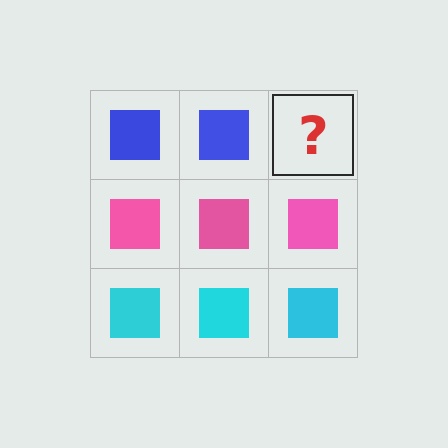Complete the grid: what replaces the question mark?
The question mark should be replaced with a blue square.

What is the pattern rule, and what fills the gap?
The rule is that each row has a consistent color. The gap should be filled with a blue square.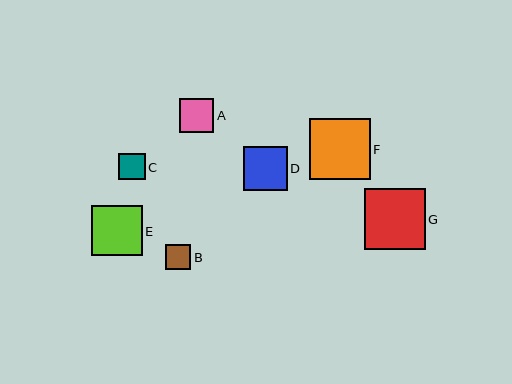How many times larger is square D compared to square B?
Square D is approximately 1.7 times the size of square B.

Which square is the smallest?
Square B is the smallest with a size of approximately 25 pixels.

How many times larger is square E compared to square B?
Square E is approximately 2.0 times the size of square B.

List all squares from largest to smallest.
From largest to smallest: F, G, E, D, A, C, B.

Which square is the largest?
Square F is the largest with a size of approximately 61 pixels.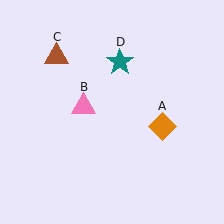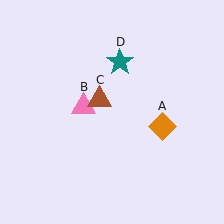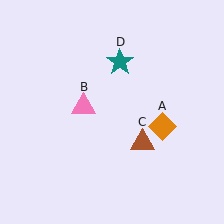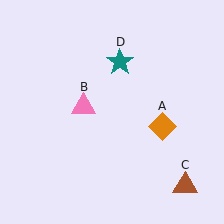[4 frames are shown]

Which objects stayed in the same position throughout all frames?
Orange diamond (object A) and pink triangle (object B) and teal star (object D) remained stationary.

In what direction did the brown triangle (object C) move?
The brown triangle (object C) moved down and to the right.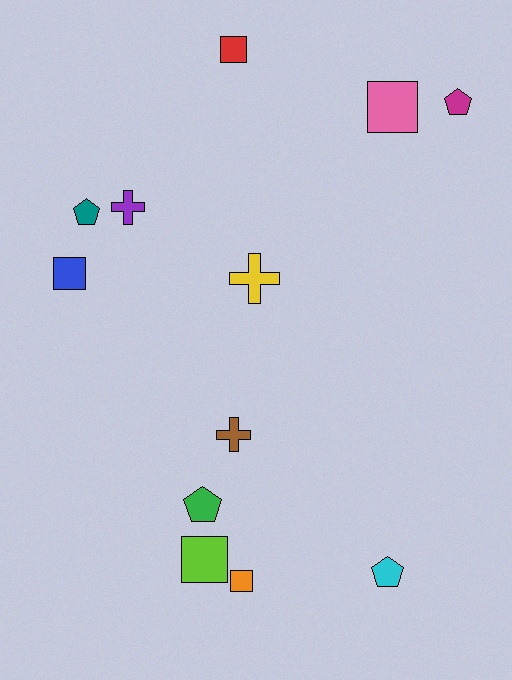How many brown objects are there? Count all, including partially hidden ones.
There is 1 brown object.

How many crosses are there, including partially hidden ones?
There are 3 crosses.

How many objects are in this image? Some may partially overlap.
There are 12 objects.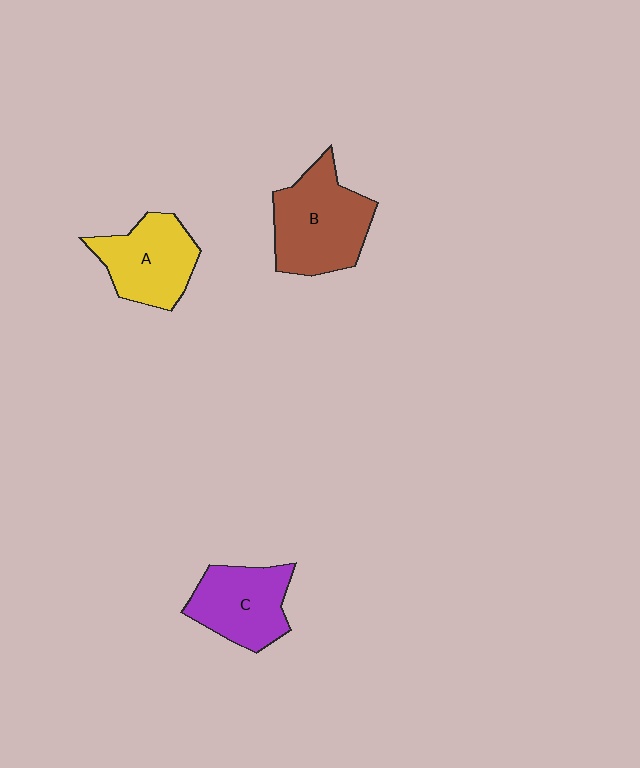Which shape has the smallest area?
Shape C (purple).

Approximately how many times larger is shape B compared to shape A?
Approximately 1.2 times.